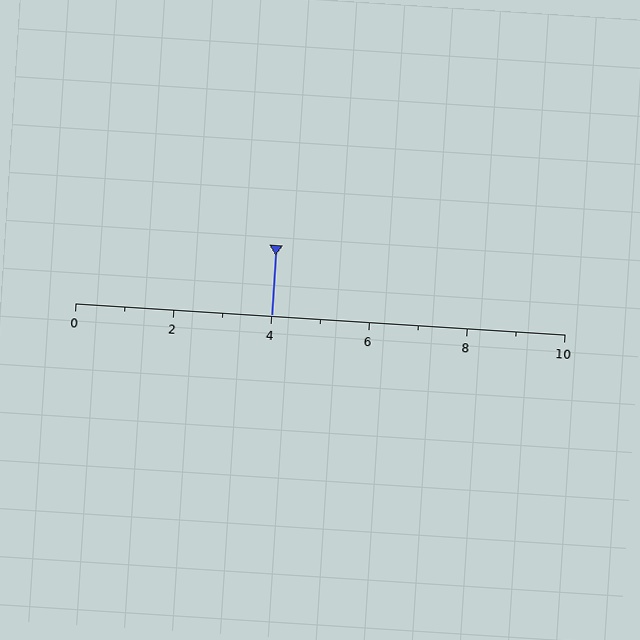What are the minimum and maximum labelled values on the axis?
The axis runs from 0 to 10.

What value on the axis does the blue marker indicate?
The marker indicates approximately 4.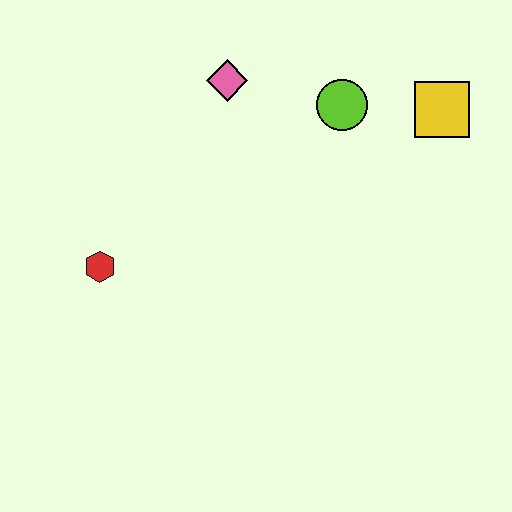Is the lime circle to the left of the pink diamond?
No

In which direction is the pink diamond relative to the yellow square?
The pink diamond is to the left of the yellow square.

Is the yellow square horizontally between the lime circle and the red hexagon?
No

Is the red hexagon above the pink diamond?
No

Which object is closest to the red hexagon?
The pink diamond is closest to the red hexagon.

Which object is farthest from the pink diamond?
The red hexagon is farthest from the pink diamond.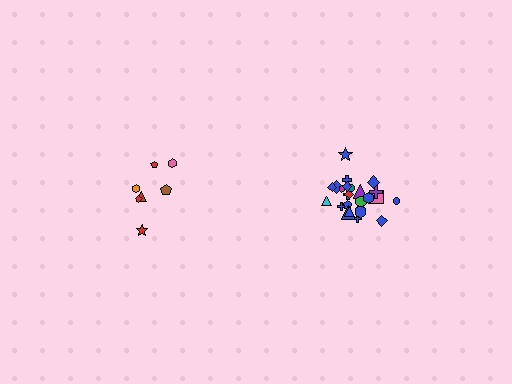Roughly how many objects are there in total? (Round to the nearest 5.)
Roughly 30 objects in total.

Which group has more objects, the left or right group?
The right group.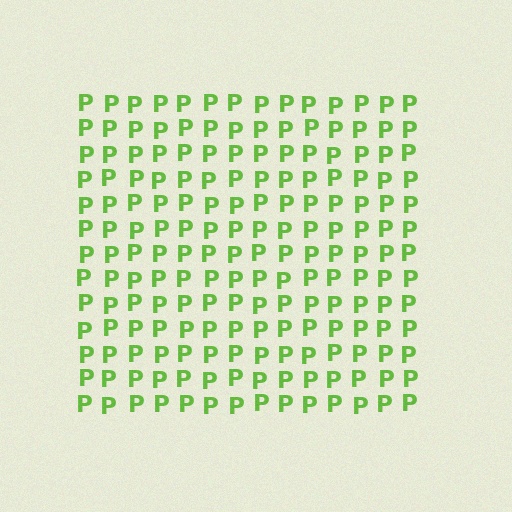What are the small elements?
The small elements are letter P's.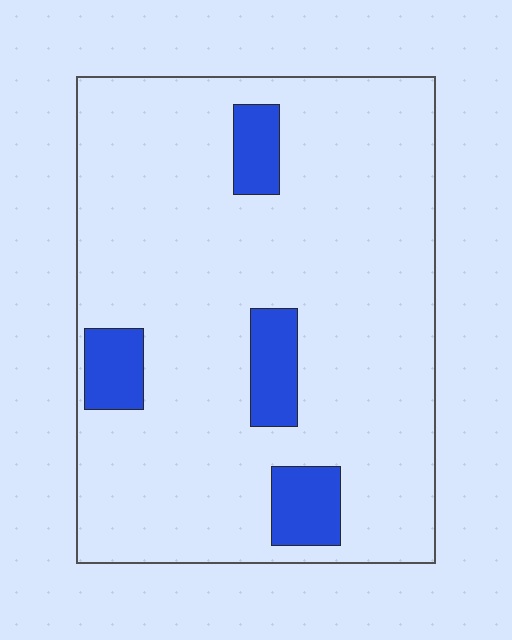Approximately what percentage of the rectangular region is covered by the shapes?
Approximately 10%.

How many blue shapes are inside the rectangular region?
4.